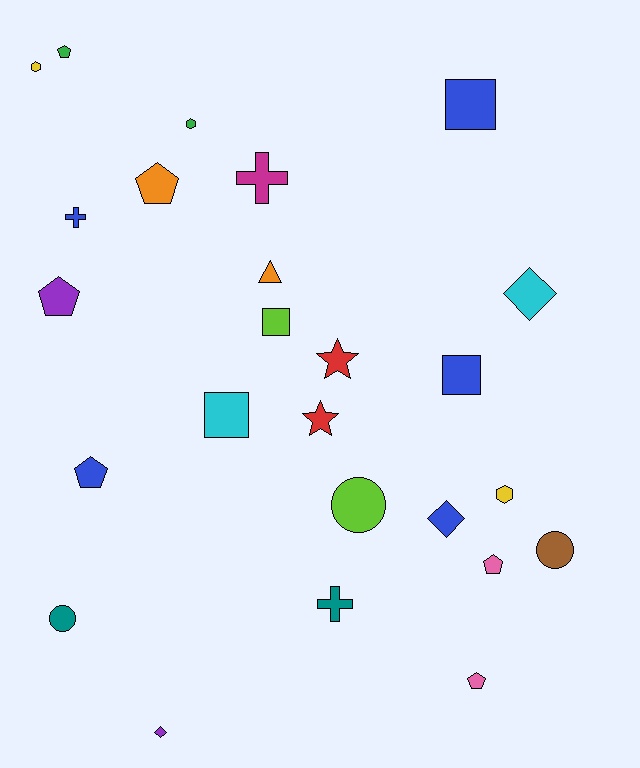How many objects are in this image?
There are 25 objects.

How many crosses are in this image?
There are 3 crosses.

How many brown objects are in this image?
There is 1 brown object.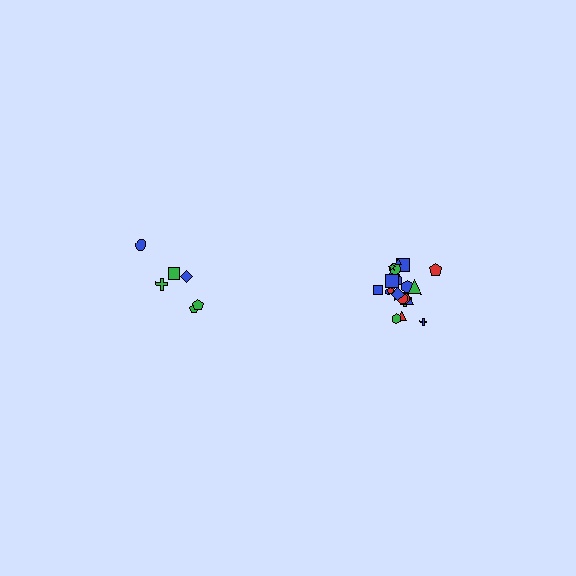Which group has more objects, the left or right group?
The right group.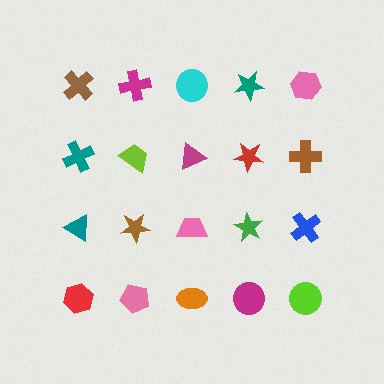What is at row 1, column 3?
A cyan circle.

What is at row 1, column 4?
A teal star.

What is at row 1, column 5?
A pink hexagon.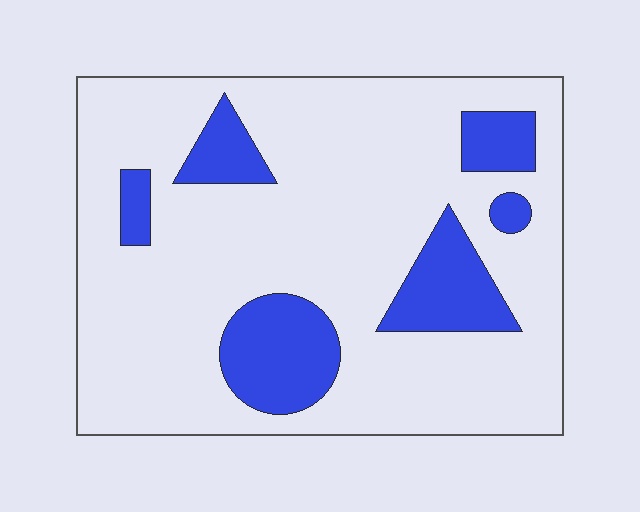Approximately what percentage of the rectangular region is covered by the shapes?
Approximately 20%.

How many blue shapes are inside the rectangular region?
6.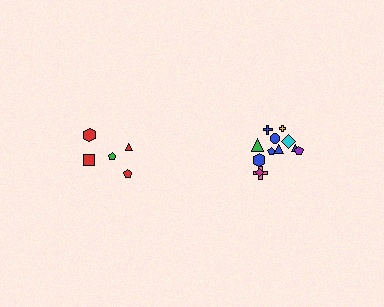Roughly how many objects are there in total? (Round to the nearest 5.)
Roughly 15 objects in total.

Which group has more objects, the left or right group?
The right group.